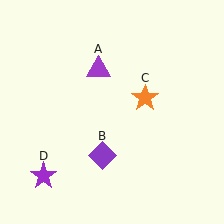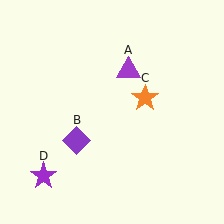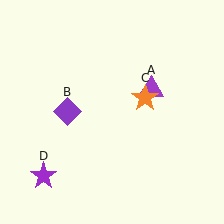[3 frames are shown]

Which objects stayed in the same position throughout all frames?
Orange star (object C) and purple star (object D) remained stationary.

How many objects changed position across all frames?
2 objects changed position: purple triangle (object A), purple diamond (object B).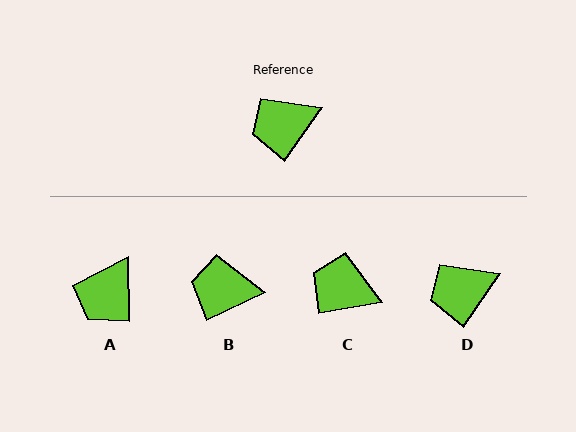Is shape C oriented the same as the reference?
No, it is off by about 45 degrees.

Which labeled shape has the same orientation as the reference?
D.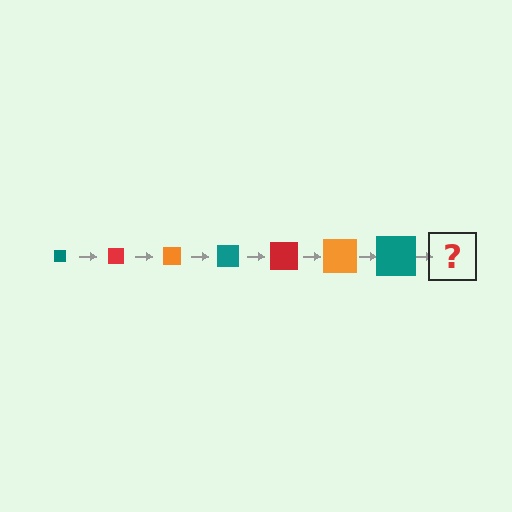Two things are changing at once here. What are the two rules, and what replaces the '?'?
The two rules are that the square grows larger each step and the color cycles through teal, red, and orange. The '?' should be a red square, larger than the previous one.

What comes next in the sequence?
The next element should be a red square, larger than the previous one.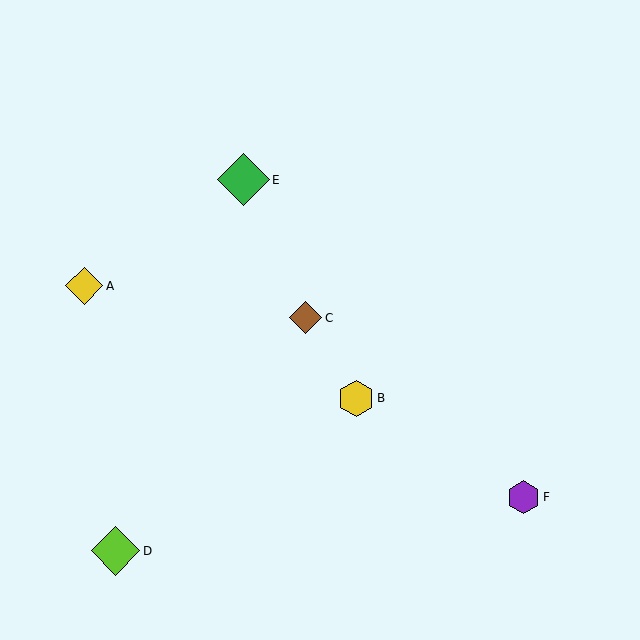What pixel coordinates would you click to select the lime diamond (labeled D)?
Click at (116, 551) to select the lime diamond D.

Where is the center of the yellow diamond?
The center of the yellow diamond is at (84, 286).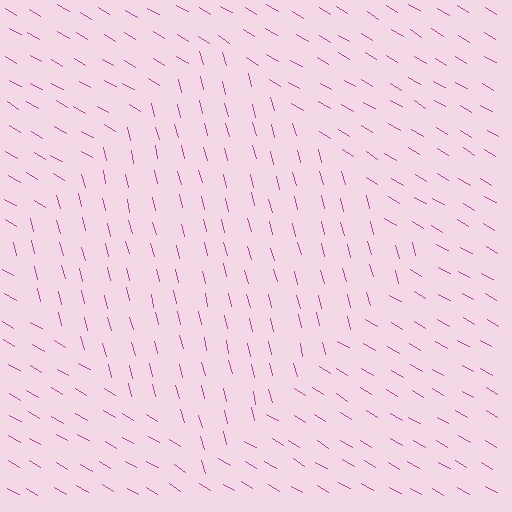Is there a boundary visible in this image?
Yes, there is a texture boundary formed by a change in line orientation.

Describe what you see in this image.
The image is filled with small magenta line segments. A diamond region in the image has lines oriented differently from the surrounding lines, creating a visible texture boundary.